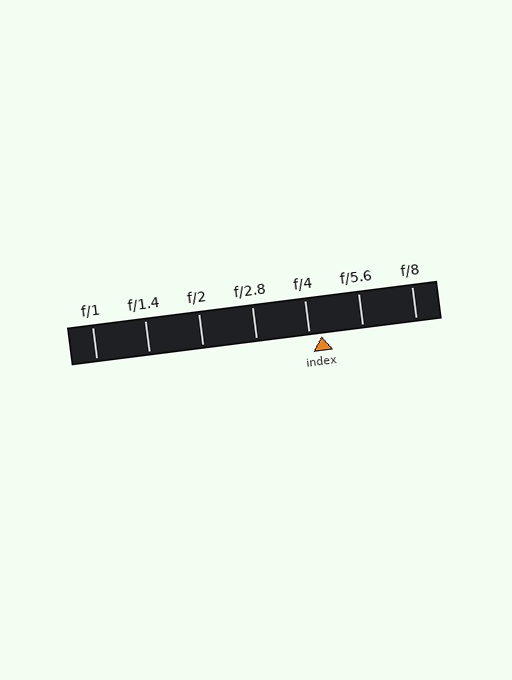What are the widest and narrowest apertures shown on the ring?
The widest aperture shown is f/1 and the narrowest is f/8.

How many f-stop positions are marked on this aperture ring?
There are 7 f-stop positions marked.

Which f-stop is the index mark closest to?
The index mark is closest to f/4.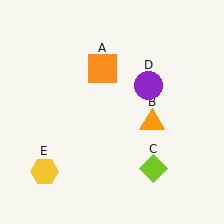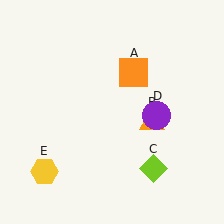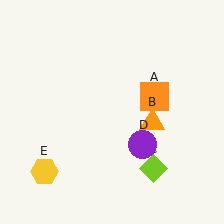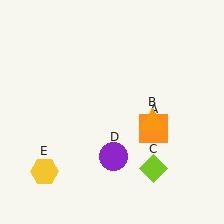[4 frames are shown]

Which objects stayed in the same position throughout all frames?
Orange triangle (object B) and lime diamond (object C) and yellow hexagon (object E) remained stationary.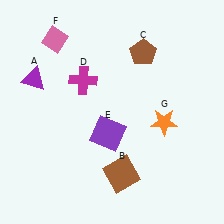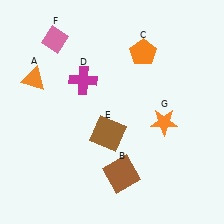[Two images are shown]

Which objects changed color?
A changed from purple to orange. C changed from brown to orange. E changed from purple to brown.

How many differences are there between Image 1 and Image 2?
There are 3 differences between the two images.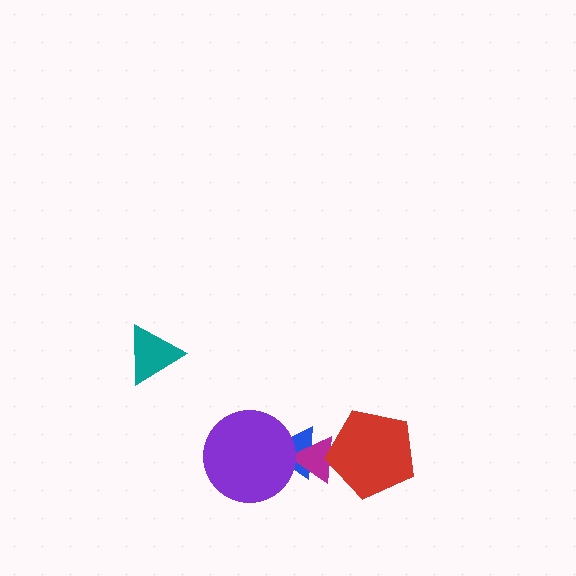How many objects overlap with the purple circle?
1 object overlaps with the purple circle.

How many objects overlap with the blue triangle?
2 objects overlap with the blue triangle.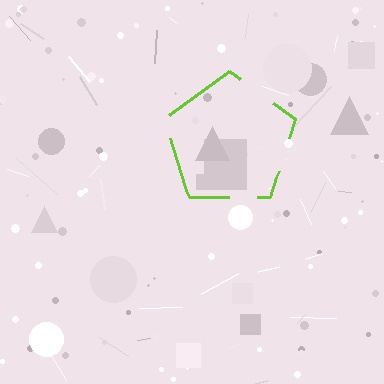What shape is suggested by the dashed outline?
The dashed outline suggests a pentagon.